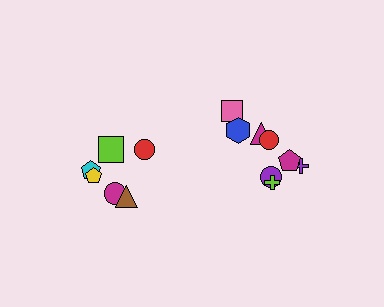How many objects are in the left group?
There are 6 objects.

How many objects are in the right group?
There are 8 objects.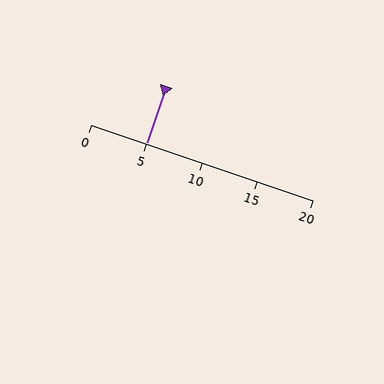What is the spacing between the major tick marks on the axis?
The major ticks are spaced 5 apart.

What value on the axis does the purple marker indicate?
The marker indicates approximately 5.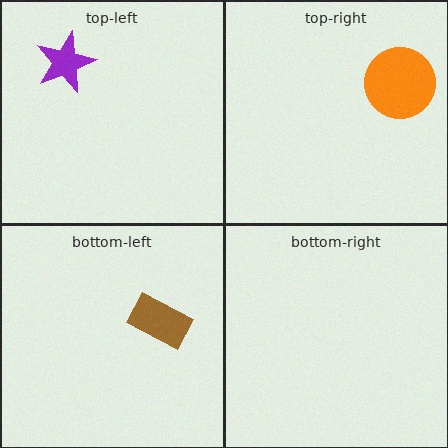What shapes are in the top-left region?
The purple star.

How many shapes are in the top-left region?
1.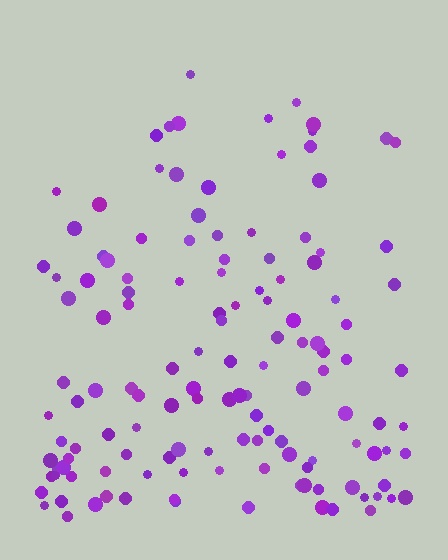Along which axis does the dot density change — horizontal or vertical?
Vertical.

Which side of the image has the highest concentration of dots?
The bottom.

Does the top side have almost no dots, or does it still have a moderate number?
Still a moderate number, just noticeably fewer than the bottom.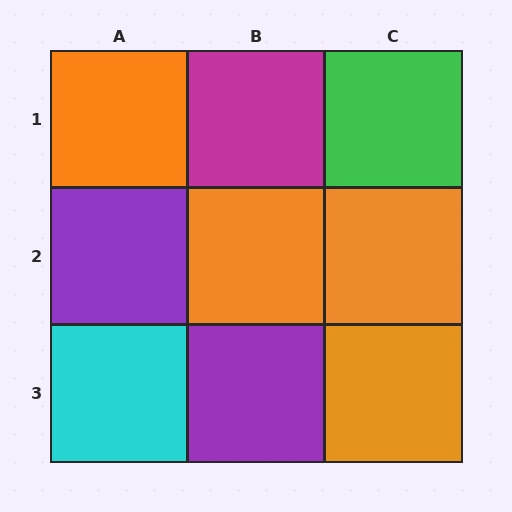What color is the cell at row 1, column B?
Magenta.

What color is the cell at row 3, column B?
Purple.